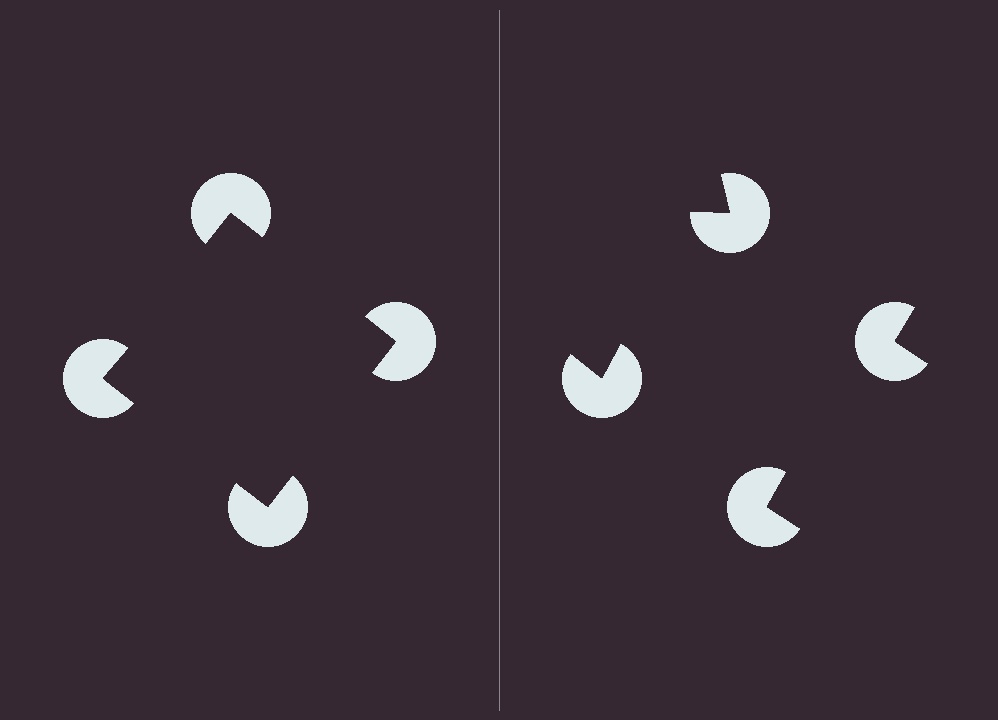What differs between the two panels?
The pac-man discs are positioned identically on both sides; only the wedge orientations differ. On the left they align to a square; on the right they are misaligned.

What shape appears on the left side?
An illusory square.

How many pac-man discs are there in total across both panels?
8 — 4 on each side.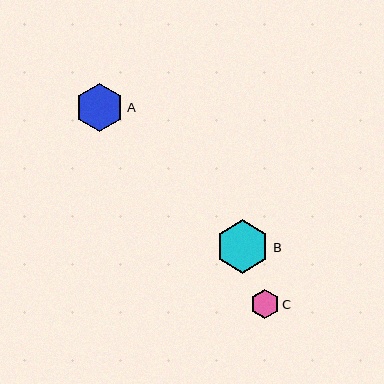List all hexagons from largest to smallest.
From largest to smallest: B, A, C.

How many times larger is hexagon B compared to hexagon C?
Hexagon B is approximately 1.8 times the size of hexagon C.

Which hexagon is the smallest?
Hexagon C is the smallest with a size of approximately 29 pixels.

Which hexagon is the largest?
Hexagon B is the largest with a size of approximately 53 pixels.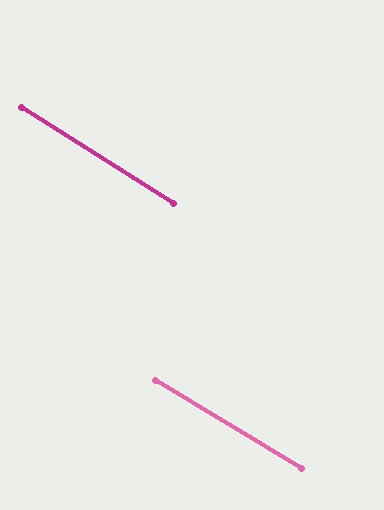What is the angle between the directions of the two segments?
Approximately 1 degree.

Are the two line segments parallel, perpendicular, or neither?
Parallel — their directions differ by only 1.3°.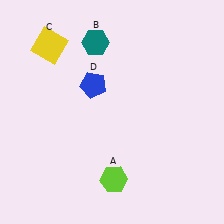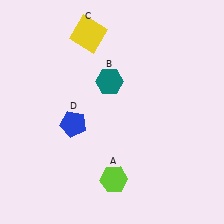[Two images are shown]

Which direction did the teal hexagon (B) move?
The teal hexagon (B) moved down.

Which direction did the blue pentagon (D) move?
The blue pentagon (D) moved down.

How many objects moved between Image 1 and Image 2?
3 objects moved between the two images.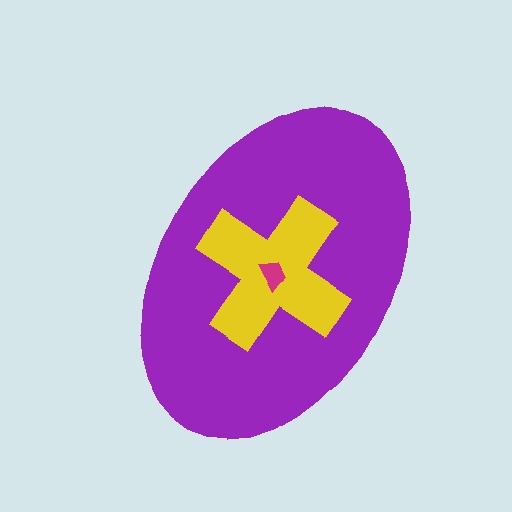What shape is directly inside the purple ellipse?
The yellow cross.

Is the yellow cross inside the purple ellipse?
Yes.